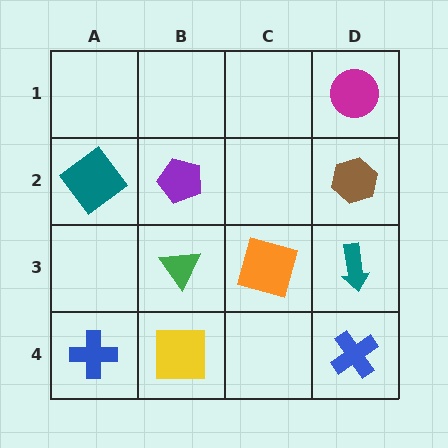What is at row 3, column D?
A teal arrow.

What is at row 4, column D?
A blue cross.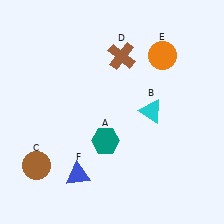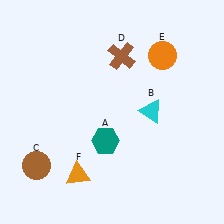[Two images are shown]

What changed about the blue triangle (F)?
In Image 1, F is blue. In Image 2, it changed to orange.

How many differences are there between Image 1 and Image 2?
There is 1 difference between the two images.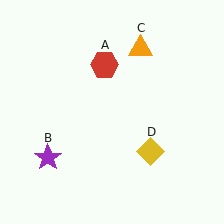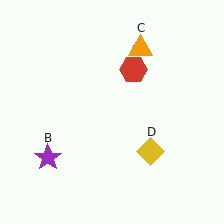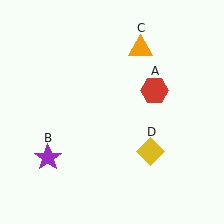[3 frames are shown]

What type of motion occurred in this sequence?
The red hexagon (object A) rotated clockwise around the center of the scene.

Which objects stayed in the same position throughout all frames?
Purple star (object B) and orange triangle (object C) and yellow diamond (object D) remained stationary.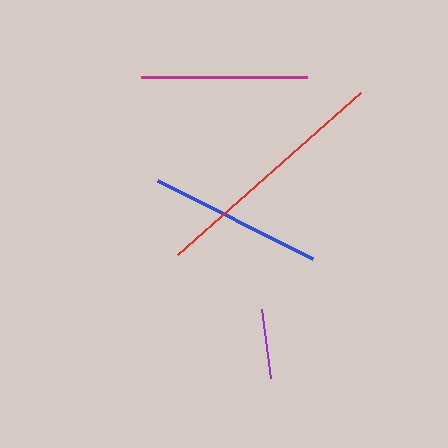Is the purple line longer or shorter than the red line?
The red line is longer than the purple line.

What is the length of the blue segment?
The blue segment is approximately 173 pixels long.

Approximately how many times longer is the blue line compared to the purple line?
The blue line is approximately 2.5 times the length of the purple line.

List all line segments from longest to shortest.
From longest to shortest: red, blue, magenta, purple.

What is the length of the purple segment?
The purple segment is approximately 69 pixels long.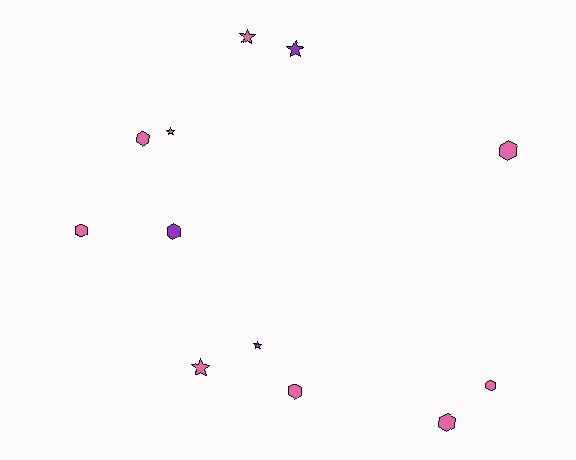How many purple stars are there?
There are 2 purple stars.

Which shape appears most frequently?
Hexagon, with 7 objects.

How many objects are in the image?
There are 12 objects.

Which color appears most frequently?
Pink, with 9 objects.